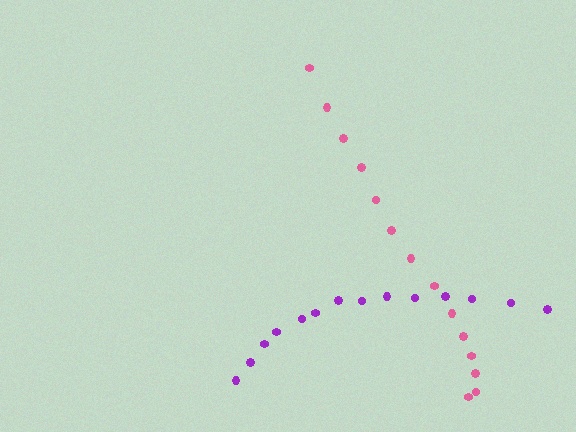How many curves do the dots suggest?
There are 2 distinct paths.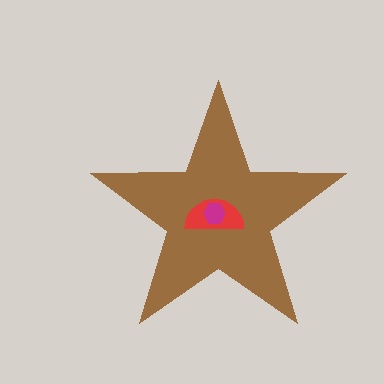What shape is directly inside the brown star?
The red semicircle.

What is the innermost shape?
The magenta hexagon.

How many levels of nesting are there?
3.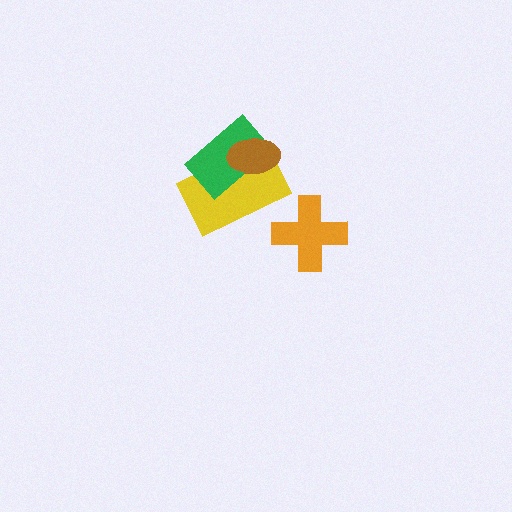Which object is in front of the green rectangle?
The brown ellipse is in front of the green rectangle.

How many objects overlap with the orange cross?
0 objects overlap with the orange cross.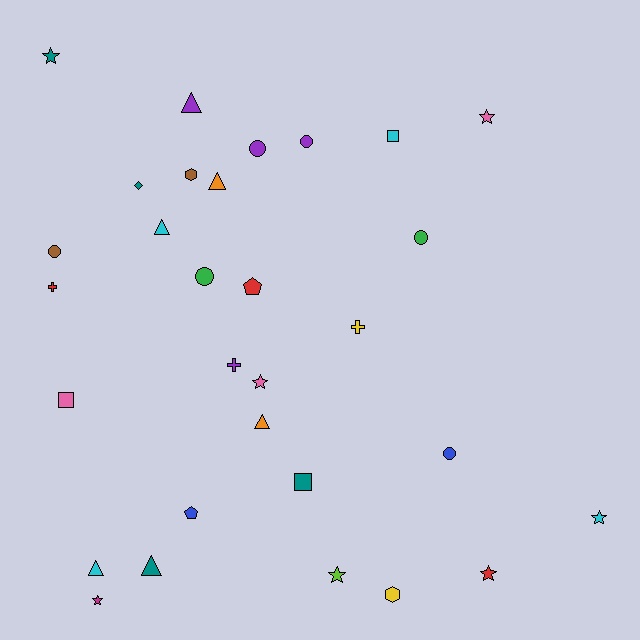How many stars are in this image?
There are 7 stars.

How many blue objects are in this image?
There are 2 blue objects.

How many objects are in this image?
There are 30 objects.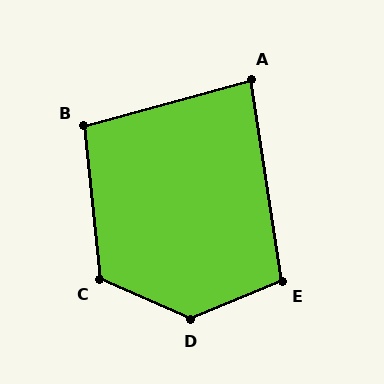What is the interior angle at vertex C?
Approximately 119 degrees (obtuse).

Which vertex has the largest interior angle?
D, at approximately 134 degrees.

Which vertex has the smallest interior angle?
A, at approximately 83 degrees.